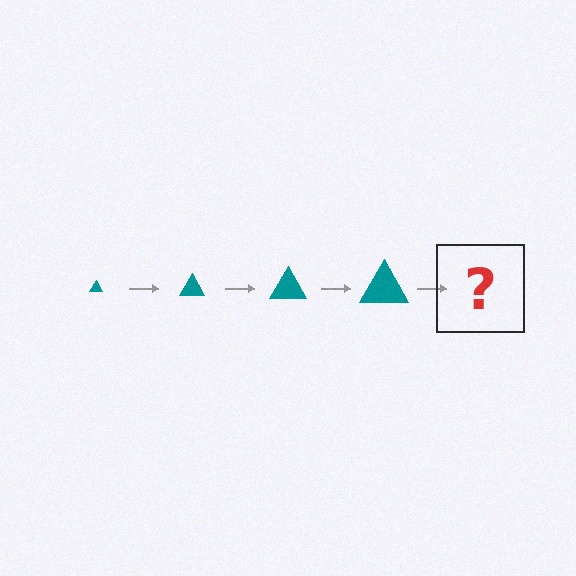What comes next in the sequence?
The next element should be a teal triangle, larger than the previous one.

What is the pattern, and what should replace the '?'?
The pattern is that the triangle gets progressively larger each step. The '?' should be a teal triangle, larger than the previous one.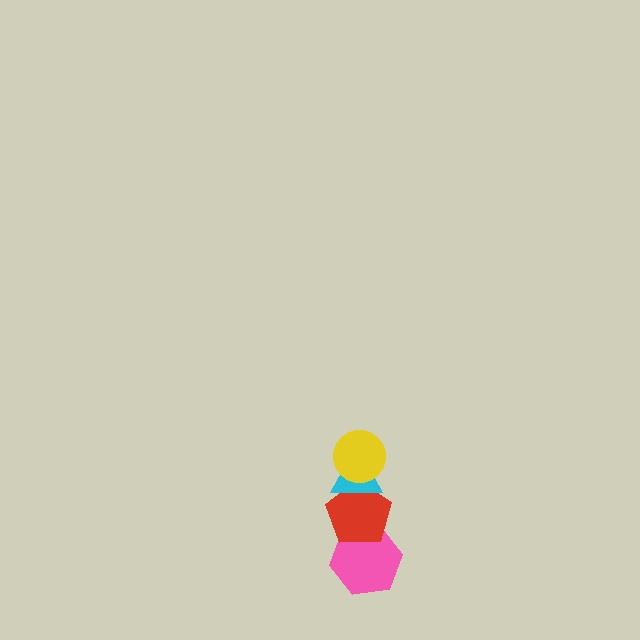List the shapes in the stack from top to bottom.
From top to bottom: the yellow circle, the cyan triangle, the red pentagon, the pink hexagon.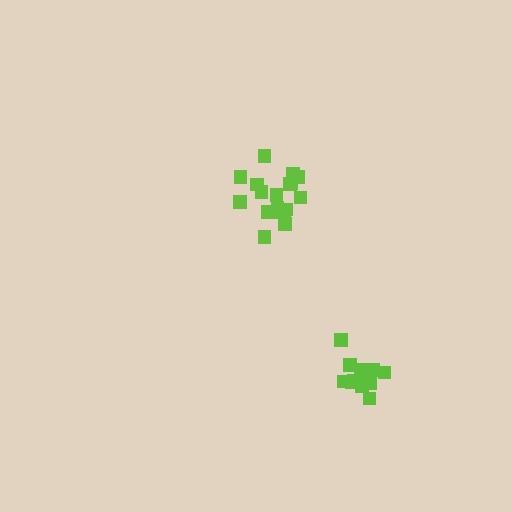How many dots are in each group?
Group 1: 18 dots, Group 2: 14 dots (32 total).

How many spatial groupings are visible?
There are 2 spatial groupings.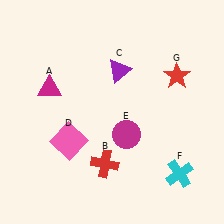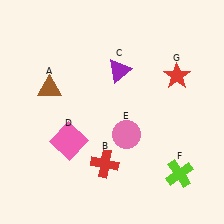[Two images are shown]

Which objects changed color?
A changed from magenta to brown. E changed from magenta to pink. F changed from cyan to lime.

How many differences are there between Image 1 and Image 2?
There are 3 differences between the two images.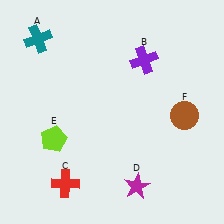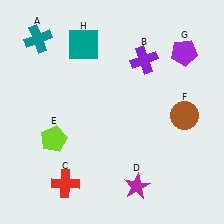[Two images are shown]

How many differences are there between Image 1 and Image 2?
There are 2 differences between the two images.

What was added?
A purple pentagon (G), a teal square (H) were added in Image 2.